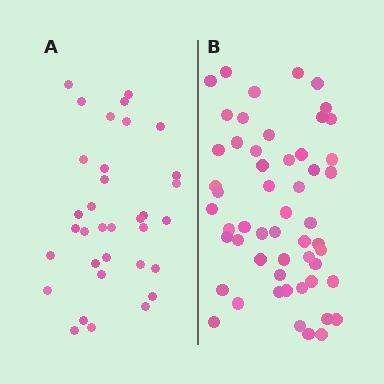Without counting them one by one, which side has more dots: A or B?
Region B (the right region) has more dots.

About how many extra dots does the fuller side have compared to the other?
Region B has approximately 20 more dots than region A.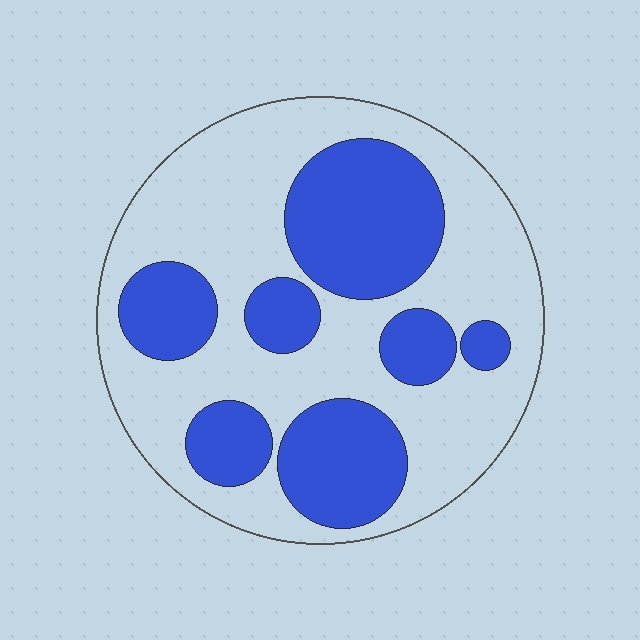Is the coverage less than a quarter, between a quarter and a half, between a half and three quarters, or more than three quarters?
Between a quarter and a half.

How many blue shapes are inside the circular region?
7.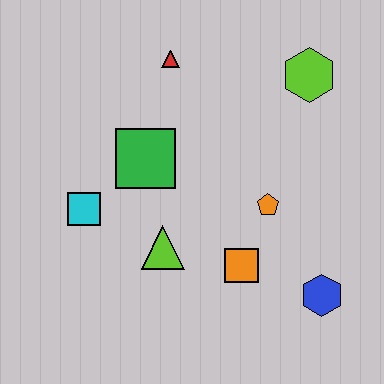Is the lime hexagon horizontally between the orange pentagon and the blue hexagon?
Yes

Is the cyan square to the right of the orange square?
No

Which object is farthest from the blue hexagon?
The red triangle is farthest from the blue hexagon.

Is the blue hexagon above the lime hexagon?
No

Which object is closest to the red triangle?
The green square is closest to the red triangle.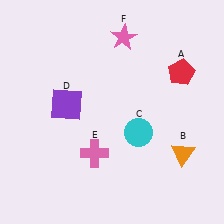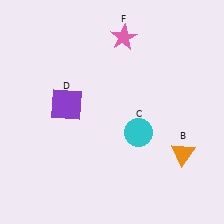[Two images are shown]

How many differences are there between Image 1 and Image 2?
There are 2 differences between the two images.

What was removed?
The pink cross (E), the red pentagon (A) were removed in Image 2.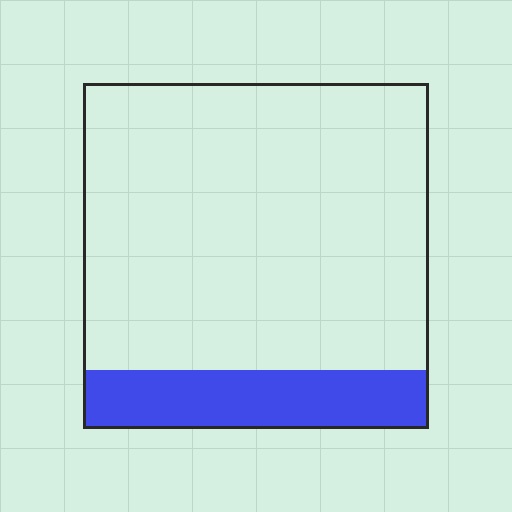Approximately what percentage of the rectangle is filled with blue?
Approximately 15%.